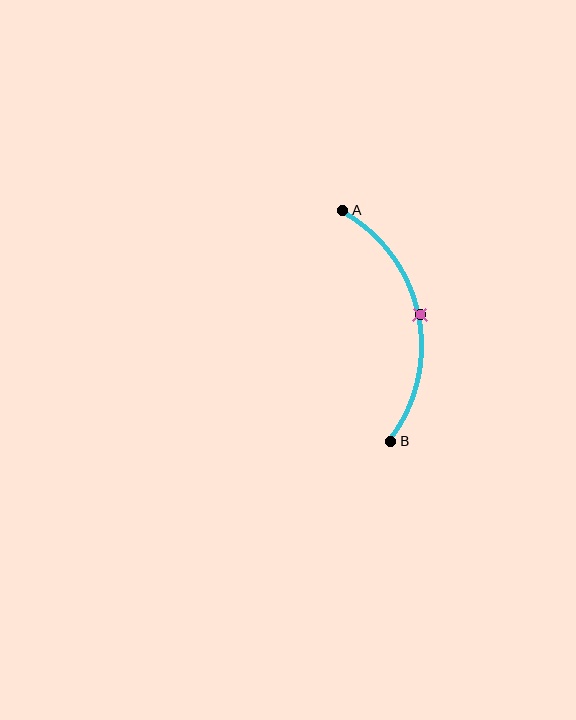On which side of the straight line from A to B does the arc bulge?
The arc bulges to the right of the straight line connecting A and B.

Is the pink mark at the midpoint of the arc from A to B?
Yes. The pink mark lies on the arc at equal arc-length from both A and B — it is the arc midpoint.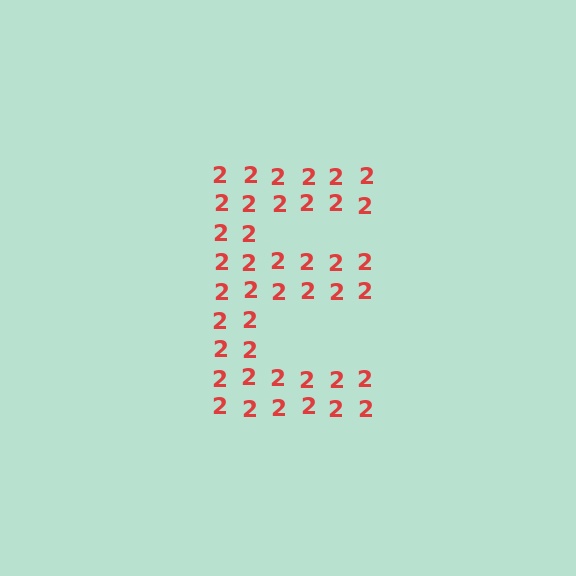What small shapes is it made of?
It is made of small digit 2's.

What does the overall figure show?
The overall figure shows the letter E.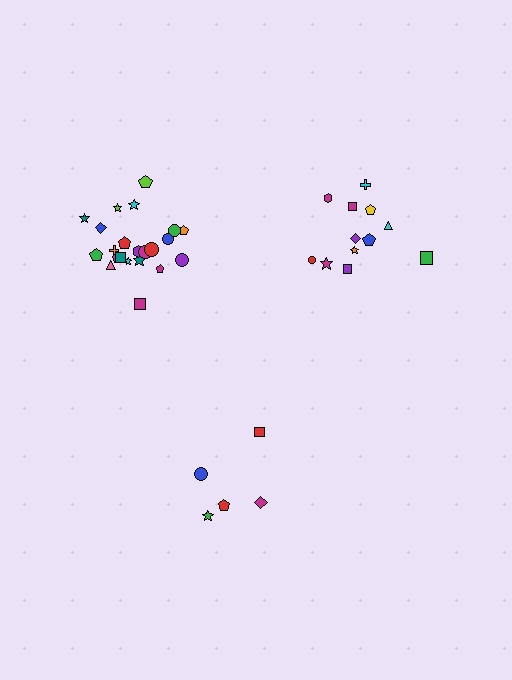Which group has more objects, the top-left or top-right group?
The top-left group.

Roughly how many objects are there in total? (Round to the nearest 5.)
Roughly 40 objects in total.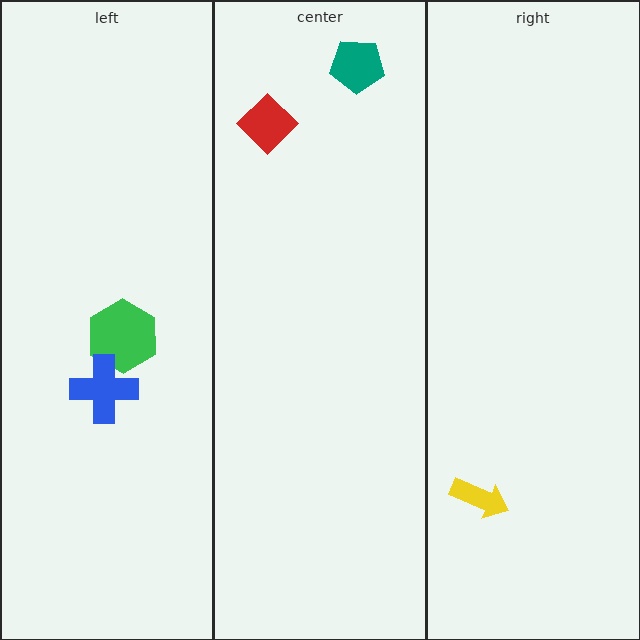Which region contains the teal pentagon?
The center region.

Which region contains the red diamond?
The center region.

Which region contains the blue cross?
The left region.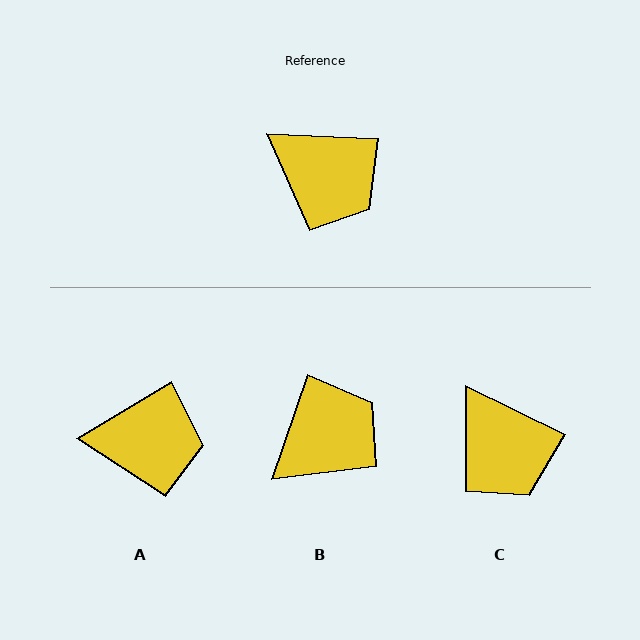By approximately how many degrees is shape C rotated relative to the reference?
Approximately 23 degrees clockwise.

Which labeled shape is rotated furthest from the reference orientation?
B, about 74 degrees away.